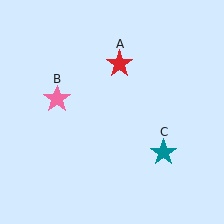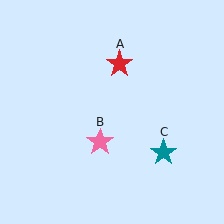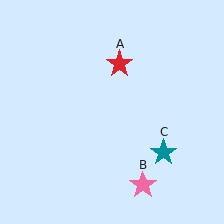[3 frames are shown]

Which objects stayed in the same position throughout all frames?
Red star (object A) and teal star (object C) remained stationary.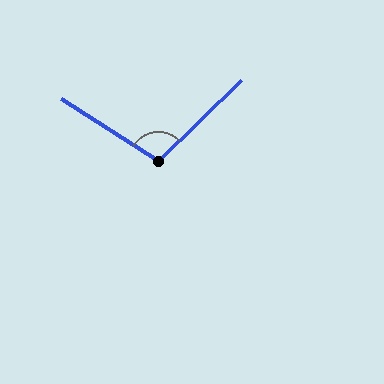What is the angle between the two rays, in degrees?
Approximately 103 degrees.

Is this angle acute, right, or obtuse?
It is obtuse.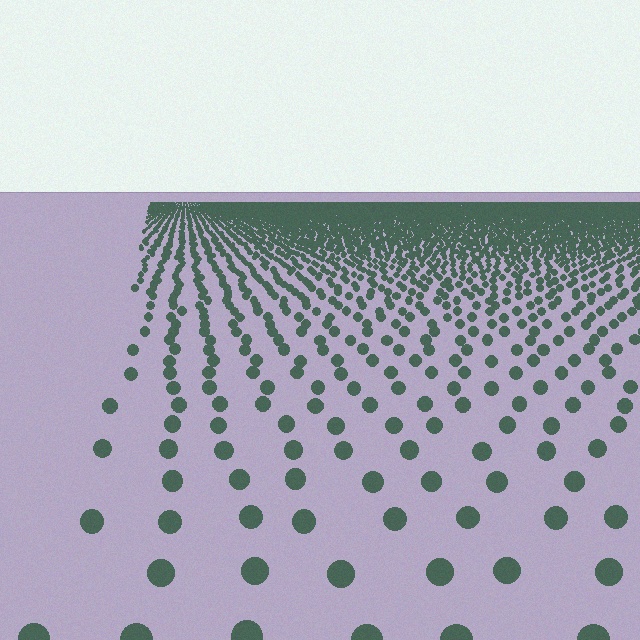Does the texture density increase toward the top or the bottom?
Density increases toward the top.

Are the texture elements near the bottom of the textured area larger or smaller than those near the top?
Larger. Near the bottom, elements are closer to the viewer and appear at a bigger on-screen size.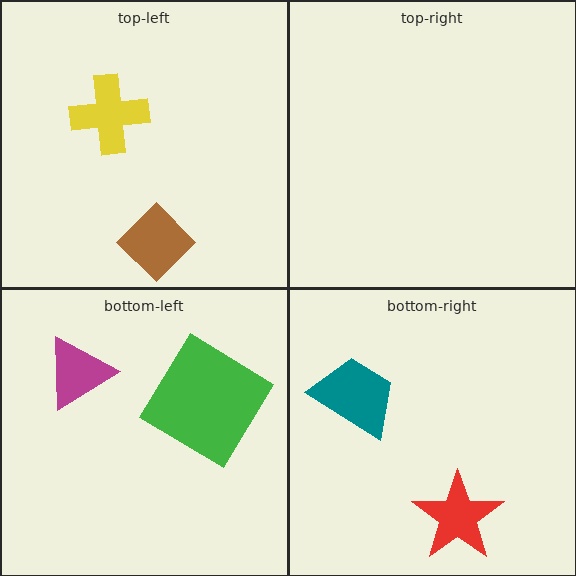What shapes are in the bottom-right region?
The teal trapezoid, the red star.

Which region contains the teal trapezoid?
The bottom-right region.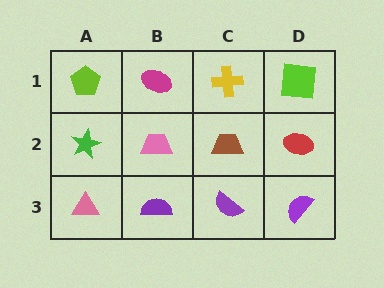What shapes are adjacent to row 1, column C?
A brown trapezoid (row 2, column C), a magenta ellipse (row 1, column B), a lime square (row 1, column D).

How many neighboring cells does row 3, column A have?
2.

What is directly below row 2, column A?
A pink triangle.